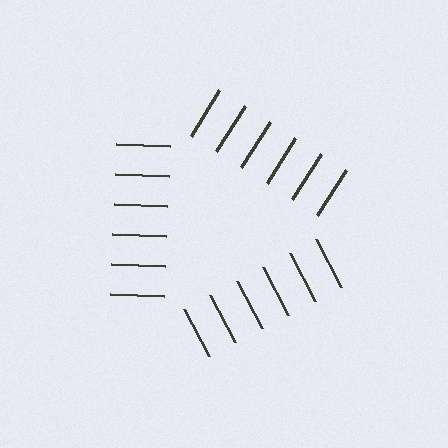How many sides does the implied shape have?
3 sides — the line-ends trace a triangle.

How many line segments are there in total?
18 — 6 along each of the 3 edges.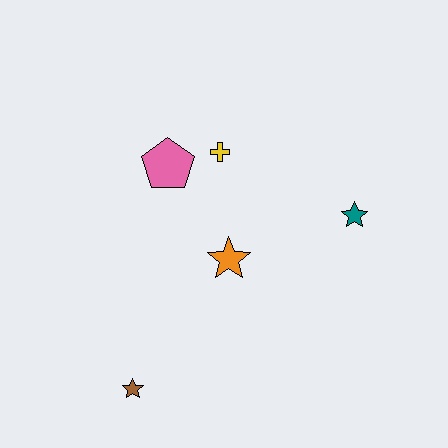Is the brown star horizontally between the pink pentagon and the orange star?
No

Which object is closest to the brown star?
The orange star is closest to the brown star.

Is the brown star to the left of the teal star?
Yes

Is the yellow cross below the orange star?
No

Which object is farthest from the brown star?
The teal star is farthest from the brown star.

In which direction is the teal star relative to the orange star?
The teal star is to the right of the orange star.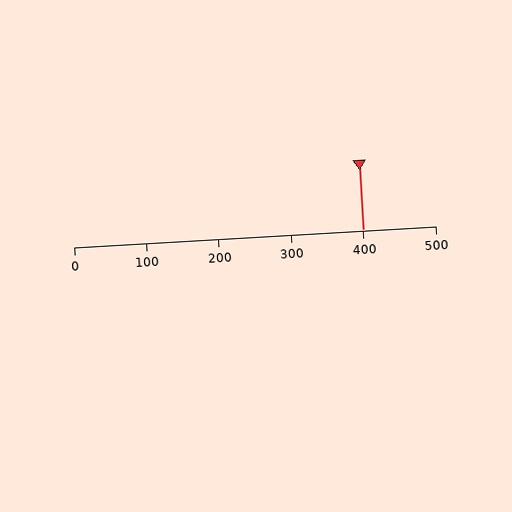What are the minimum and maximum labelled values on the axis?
The axis runs from 0 to 500.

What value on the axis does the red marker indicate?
The marker indicates approximately 400.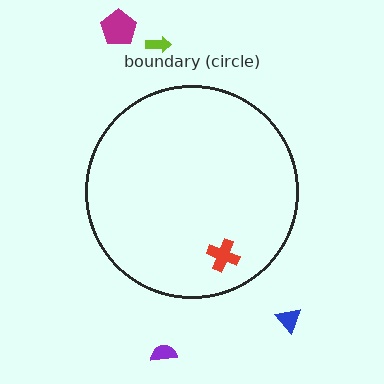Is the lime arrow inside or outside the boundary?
Outside.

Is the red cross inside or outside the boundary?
Inside.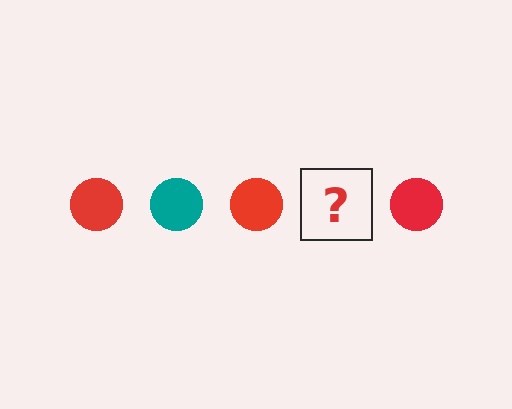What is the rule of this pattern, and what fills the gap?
The rule is that the pattern cycles through red, teal circles. The gap should be filled with a teal circle.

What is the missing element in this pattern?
The missing element is a teal circle.